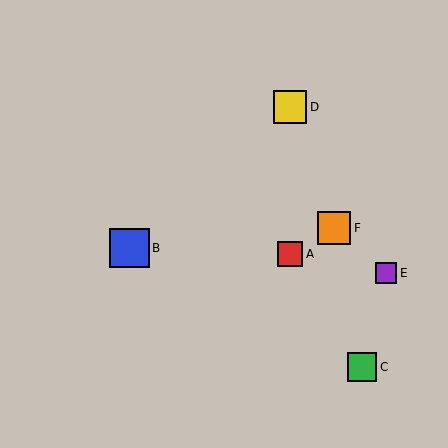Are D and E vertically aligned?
No, D is at x≈290 and E is at x≈386.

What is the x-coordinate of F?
Object F is at x≈334.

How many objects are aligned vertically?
2 objects (A, D) are aligned vertically.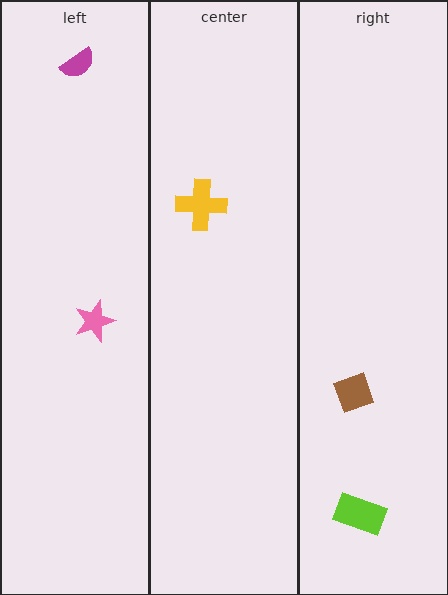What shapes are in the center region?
The yellow cross.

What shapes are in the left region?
The pink star, the magenta semicircle.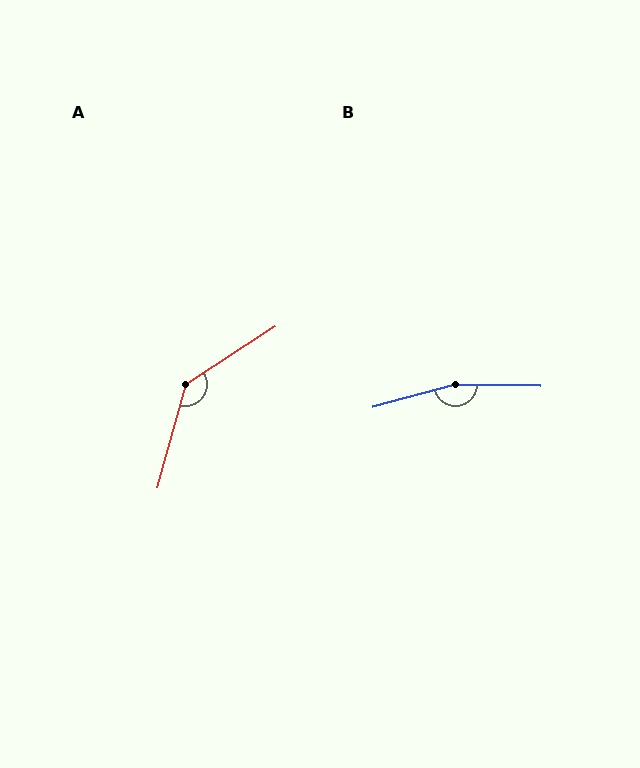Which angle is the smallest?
A, at approximately 138 degrees.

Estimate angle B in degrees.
Approximately 164 degrees.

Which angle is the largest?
B, at approximately 164 degrees.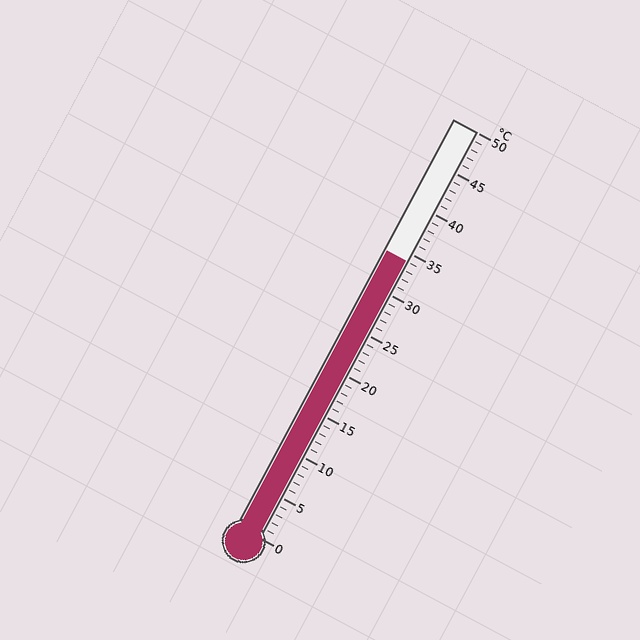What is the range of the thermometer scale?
The thermometer scale ranges from 0°C to 50°C.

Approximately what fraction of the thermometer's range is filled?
The thermometer is filled to approximately 70% of its range.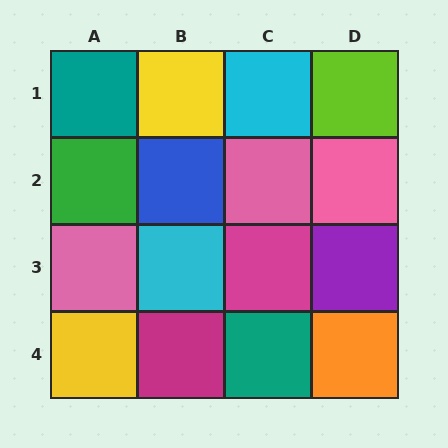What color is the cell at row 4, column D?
Orange.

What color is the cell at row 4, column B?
Magenta.